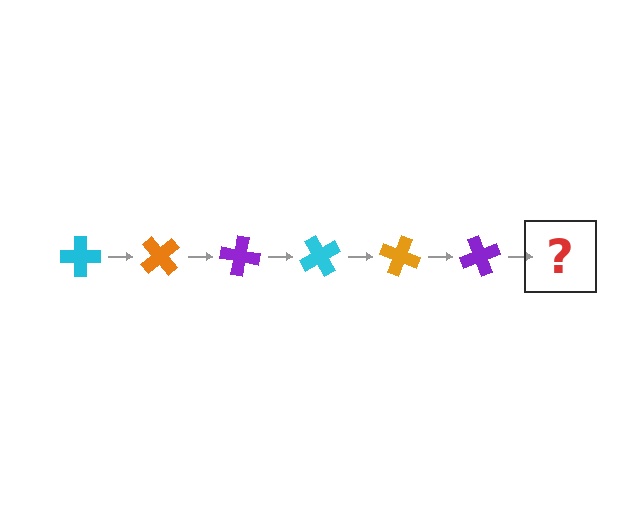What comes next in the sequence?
The next element should be a cyan cross, rotated 300 degrees from the start.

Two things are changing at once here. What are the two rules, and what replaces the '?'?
The two rules are that it rotates 50 degrees each step and the color cycles through cyan, orange, and purple. The '?' should be a cyan cross, rotated 300 degrees from the start.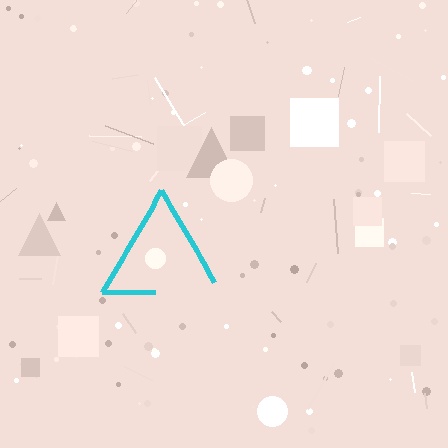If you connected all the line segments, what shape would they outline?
They would outline a triangle.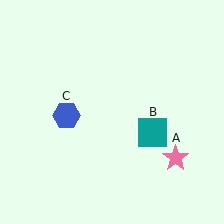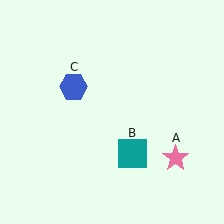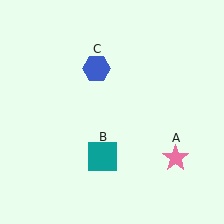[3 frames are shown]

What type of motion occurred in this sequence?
The teal square (object B), blue hexagon (object C) rotated clockwise around the center of the scene.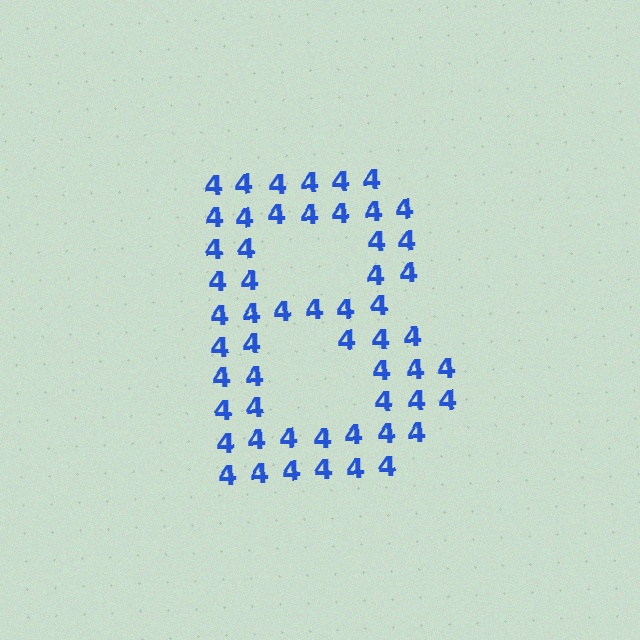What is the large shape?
The large shape is the letter B.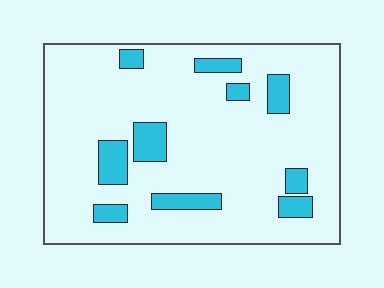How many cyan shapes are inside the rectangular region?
10.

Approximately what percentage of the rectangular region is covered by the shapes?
Approximately 15%.